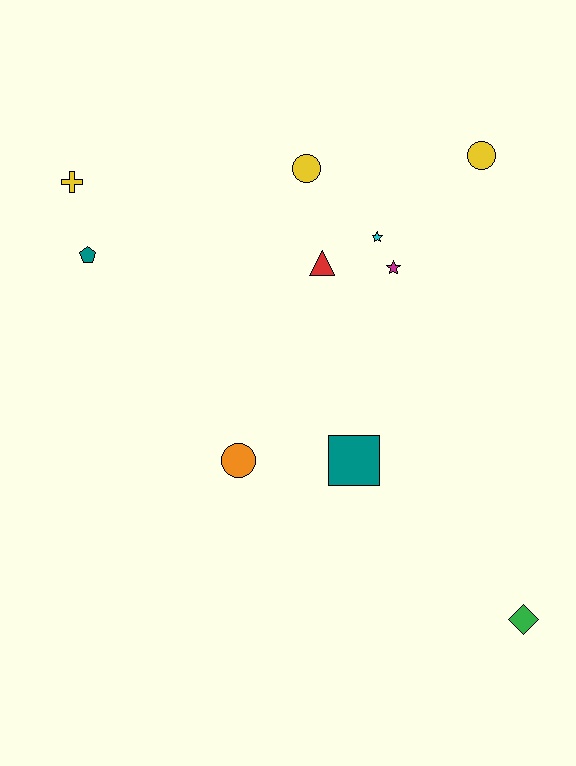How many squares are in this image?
There is 1 square.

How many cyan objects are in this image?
There is 1 cyan object.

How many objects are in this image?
There are 10 objects.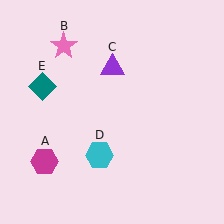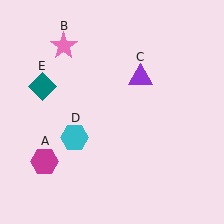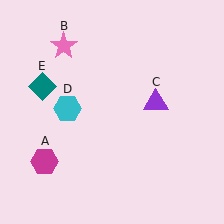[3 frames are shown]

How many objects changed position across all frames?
2 objects changed position: purple triangle (object C), cyan hexagon (object D).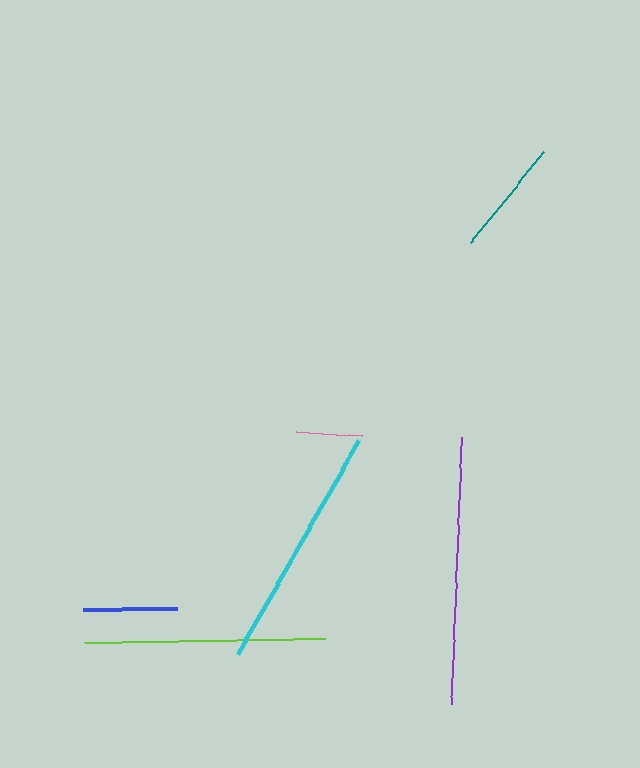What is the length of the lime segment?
The lime segment is approximately 241 pixels long.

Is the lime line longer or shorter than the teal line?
The lime line is longer than the teal line.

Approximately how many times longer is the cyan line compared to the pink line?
The cyan line is approximately 3.7 times the length of the pink line.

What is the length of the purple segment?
The purple segment is approximately 267 pixels long.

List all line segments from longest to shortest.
From longest to shortest: purple, cyan, lime, teal, blue, pink.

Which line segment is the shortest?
The pink line is the shortest at approximately 66 pixels.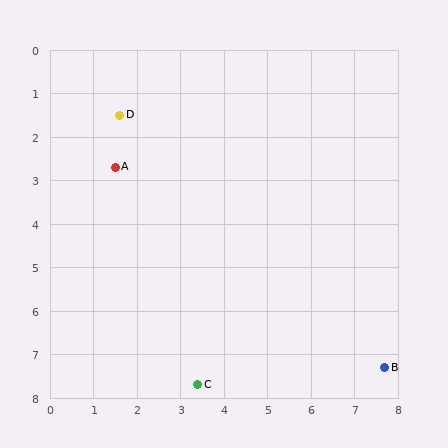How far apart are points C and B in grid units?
Points C and B are about 4.3 grid units apart.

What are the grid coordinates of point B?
Point B is at approximately (7.7, 7.3).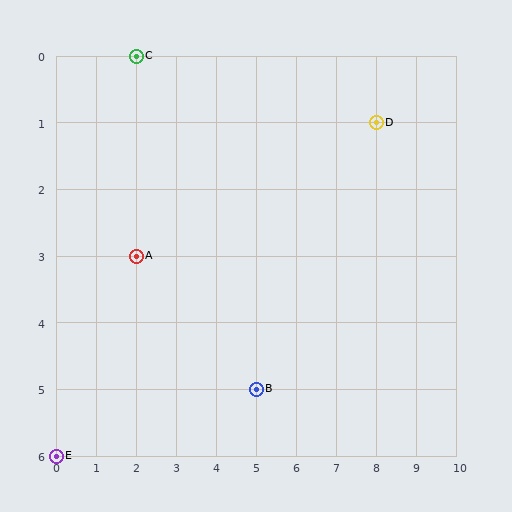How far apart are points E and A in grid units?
Points E and A are 2 columns and 3 rows apart (about 3.6 grid units diagonally).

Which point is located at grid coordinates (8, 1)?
Point D is at (8, 1).